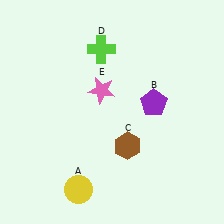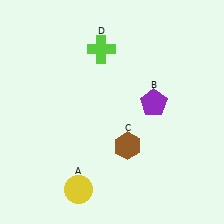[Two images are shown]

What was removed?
The pink star (E) was removed in Image 2.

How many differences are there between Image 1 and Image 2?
There is 1 difference between the two images.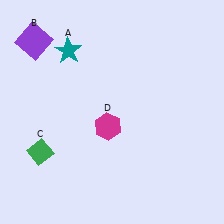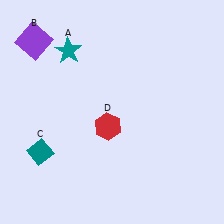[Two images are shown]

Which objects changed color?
C changed from green to teal. D changed from magenta to red.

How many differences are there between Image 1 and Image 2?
There are 2 differences between the two images.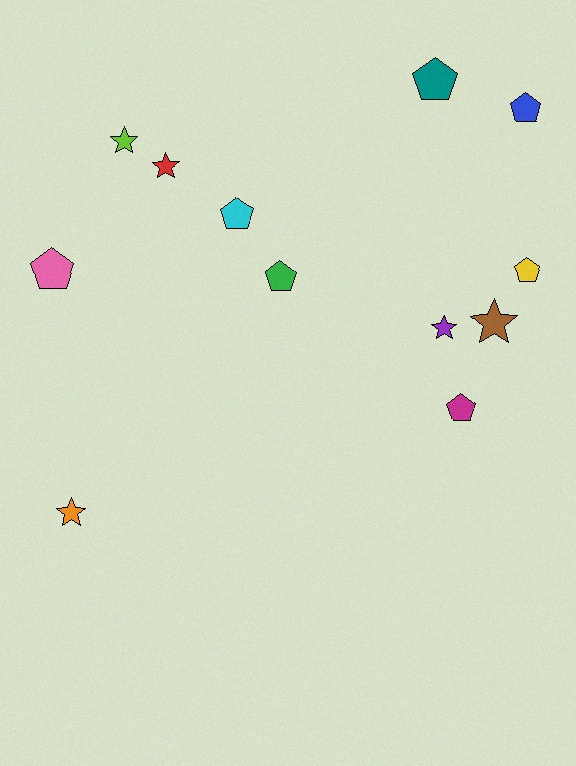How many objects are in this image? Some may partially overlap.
There are 12 objects.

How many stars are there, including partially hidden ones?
There are 5 stars.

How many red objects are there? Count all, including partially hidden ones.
There is 1 red object.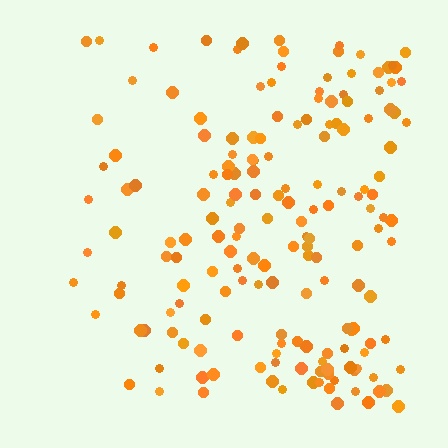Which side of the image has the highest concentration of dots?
The right.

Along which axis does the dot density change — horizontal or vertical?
Horizontal.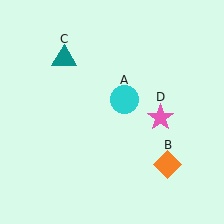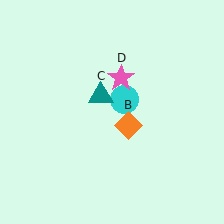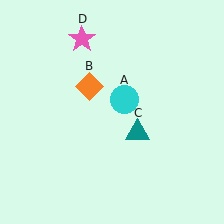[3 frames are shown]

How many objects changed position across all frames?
3 objects changed position: orange diamond (object B), teal triangle (object C), pink star (object D).